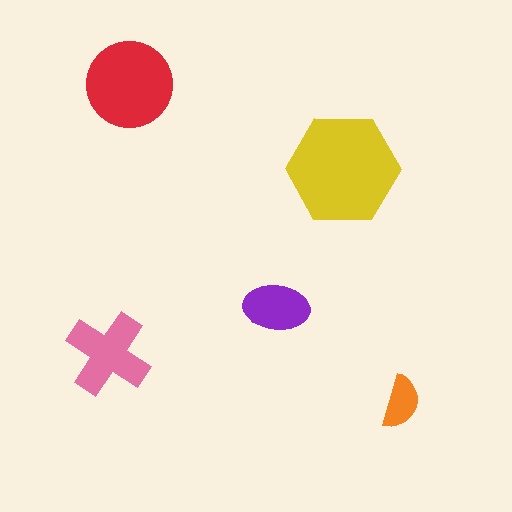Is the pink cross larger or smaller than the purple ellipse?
Larger.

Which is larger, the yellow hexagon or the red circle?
The yellow hexagon.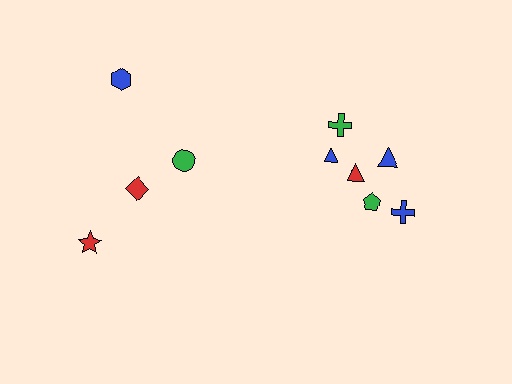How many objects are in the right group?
There are 6 objects.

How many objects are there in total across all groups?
There are 10 objects.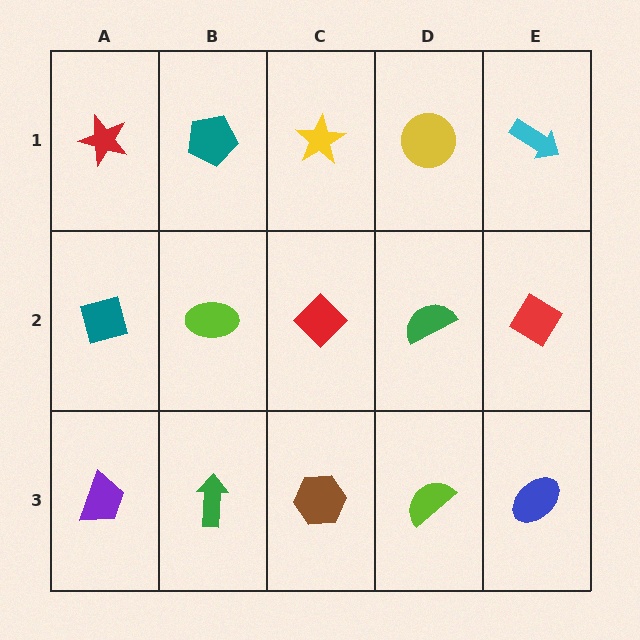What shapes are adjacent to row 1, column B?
A lime ellipse (row 2, column B), a red star (row 1, column A), a yellow star (row 1, column C).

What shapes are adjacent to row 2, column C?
A yellow star (row 1, column C), a brown hexagon (row 3, column C), a lime ellipse (row 2, column B), a green semicircle (row 2, column D).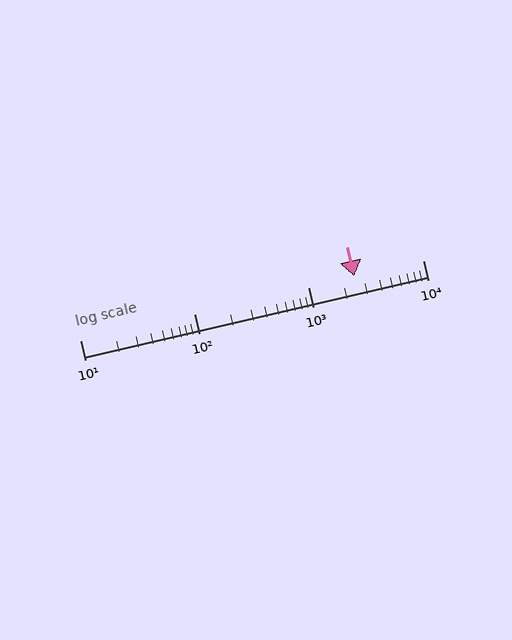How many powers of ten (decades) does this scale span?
The scale spans 3 decades, from 10 to 10000.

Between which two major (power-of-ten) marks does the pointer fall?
The pointer is between 1000 and 10000.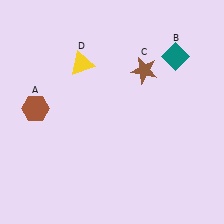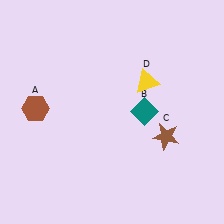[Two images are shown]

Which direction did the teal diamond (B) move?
The teal diamond (B) moved down.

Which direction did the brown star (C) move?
The brown star (C) moved down.